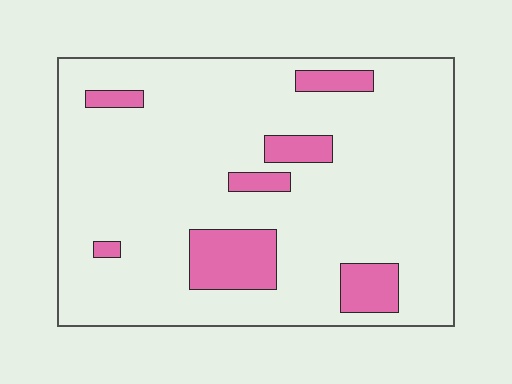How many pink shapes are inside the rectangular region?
7.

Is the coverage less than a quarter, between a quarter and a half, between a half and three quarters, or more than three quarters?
Less than a quarter.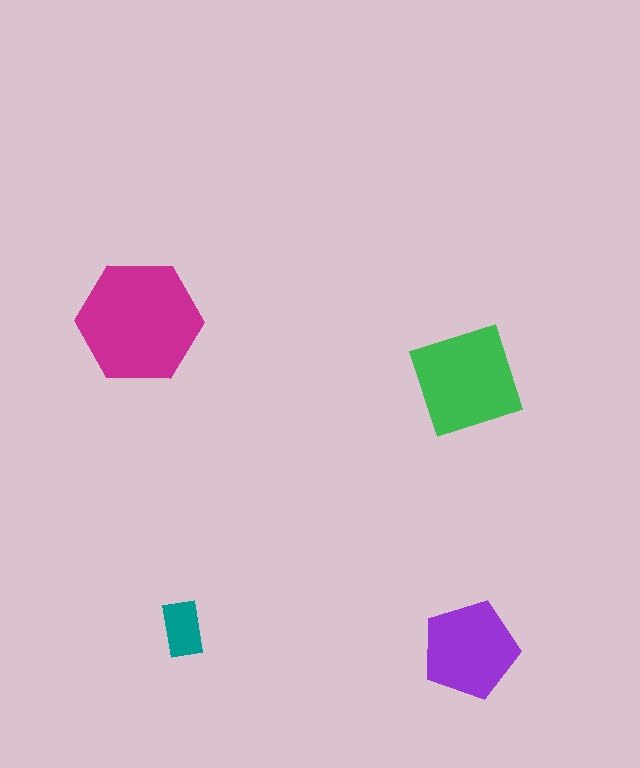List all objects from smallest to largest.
The teal rectangle, the purple pentagon, the green square, the magenta hexagon.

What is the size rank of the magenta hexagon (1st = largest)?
1st.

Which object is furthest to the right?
The purple pentagon is rightmost.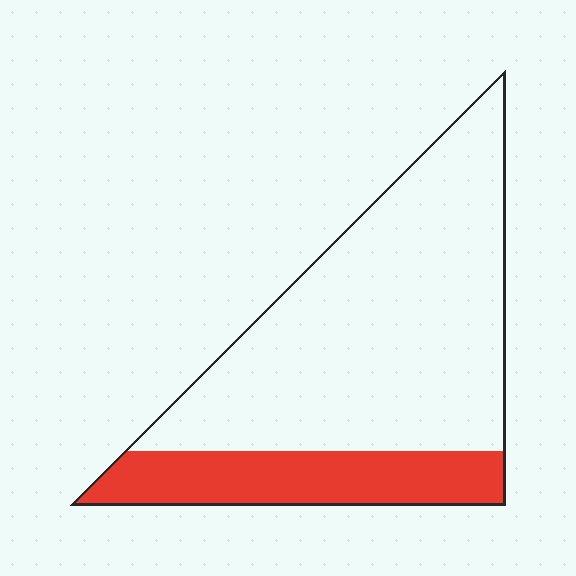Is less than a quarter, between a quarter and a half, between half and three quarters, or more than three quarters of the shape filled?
Less than a quarter.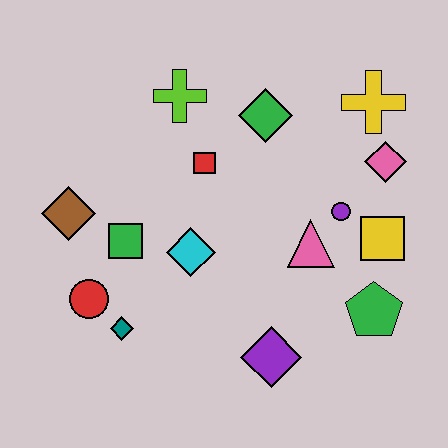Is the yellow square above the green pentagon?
Yes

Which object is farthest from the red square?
The green pentagon is farthest from the red square.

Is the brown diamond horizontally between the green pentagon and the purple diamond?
No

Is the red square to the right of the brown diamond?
Yes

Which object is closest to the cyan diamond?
The green square is closest to the cyan diamond.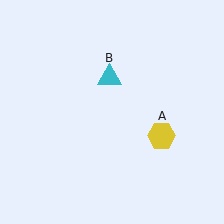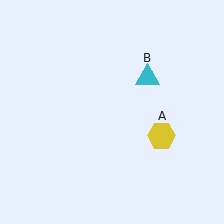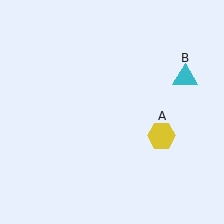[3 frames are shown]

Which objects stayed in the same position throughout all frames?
Yellow hexagon (object A) remained stationary.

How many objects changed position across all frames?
1 object changed position: cyan triangle (object B).